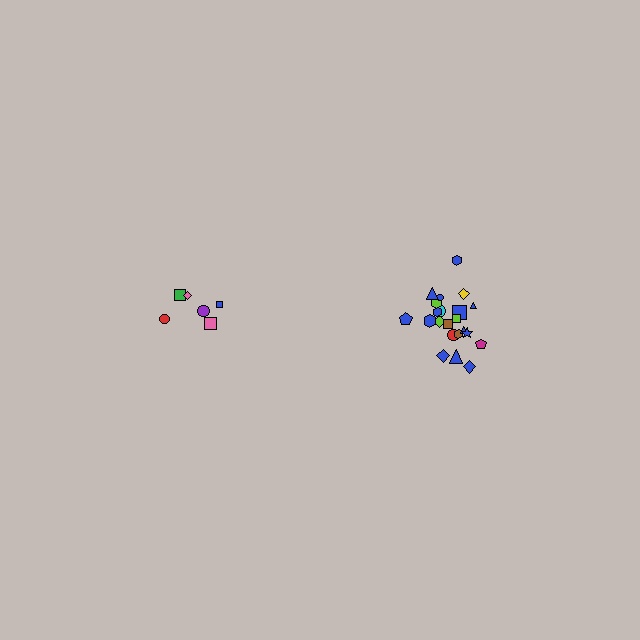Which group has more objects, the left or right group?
The right group.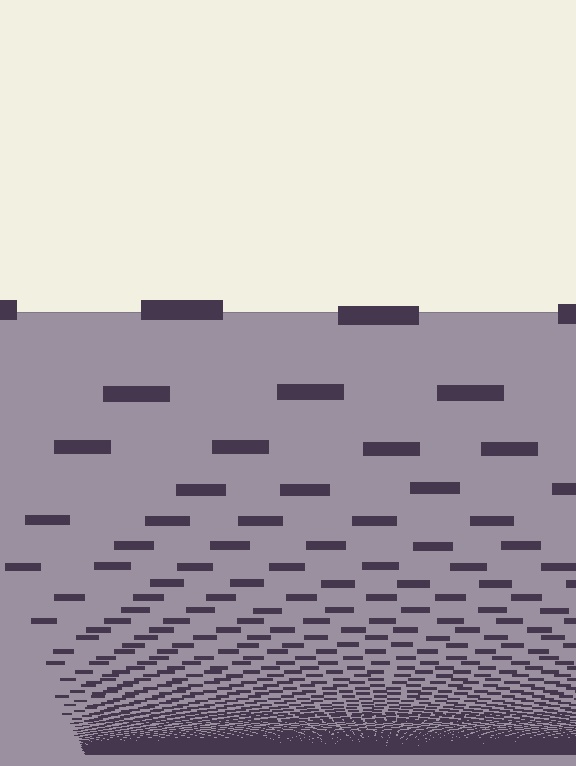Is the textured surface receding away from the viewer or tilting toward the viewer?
The surface appears to tilt toward the viewer. Texture elements get larger and sparser toward the top.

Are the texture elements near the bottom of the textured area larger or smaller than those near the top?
Smaller. The gradient is inverted — elements near the bottom are smaller and denser.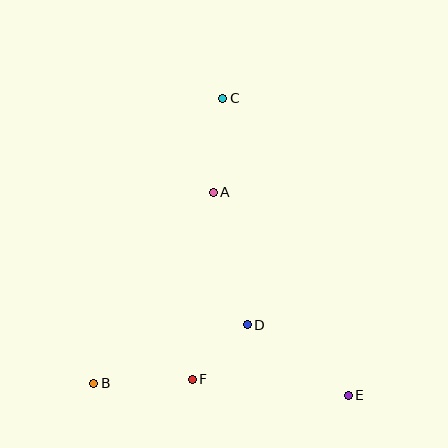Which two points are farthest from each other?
Points C and E are farthest from each other.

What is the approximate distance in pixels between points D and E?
The distance between D and E is approximately 124 pixels.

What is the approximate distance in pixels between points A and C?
The distance between A and C is approximately 95 pixels.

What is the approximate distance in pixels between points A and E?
The distance between A and E is approximately 244 pixels.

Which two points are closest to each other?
Points D and F are closest to each other.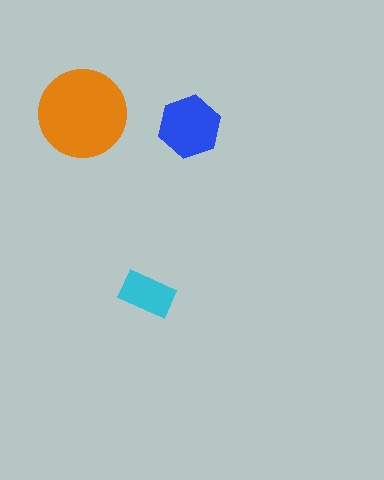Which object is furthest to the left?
The orange circle is leftmost.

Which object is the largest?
The orange circle.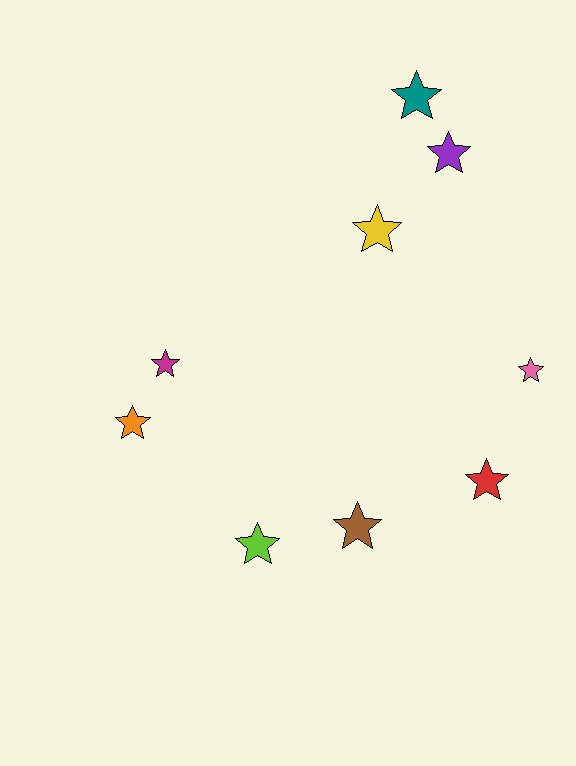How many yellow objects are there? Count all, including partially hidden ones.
There is 1 yellow object.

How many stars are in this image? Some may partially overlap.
There are 9 stars.